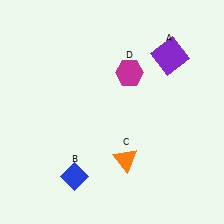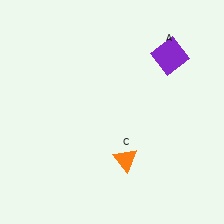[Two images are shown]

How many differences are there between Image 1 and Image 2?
There are 2 differences between the two images.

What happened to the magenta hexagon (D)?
The magenta hexagon (D) was removed in Image 2. It was in the top-right area of Image 1.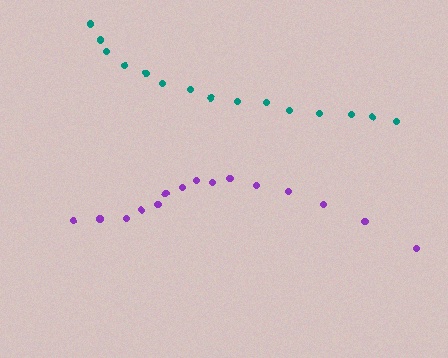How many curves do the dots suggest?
There are 2 distinct paths.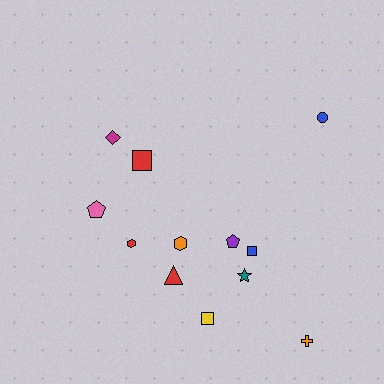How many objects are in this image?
There are 12 objects.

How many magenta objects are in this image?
There is 1 magenta object.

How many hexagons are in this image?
There are 2 hexagons.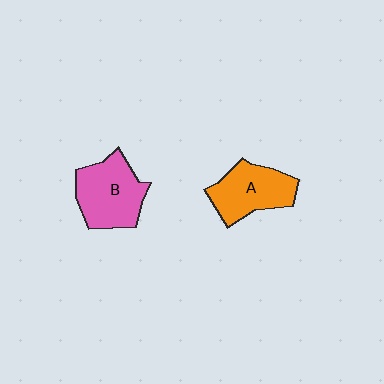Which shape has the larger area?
Shape B (pink).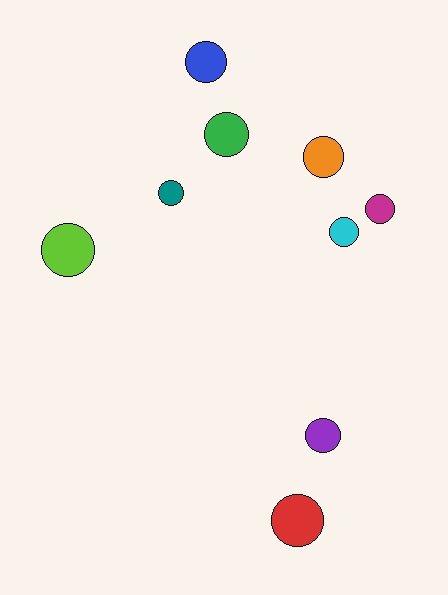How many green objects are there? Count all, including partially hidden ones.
There is 1 green object.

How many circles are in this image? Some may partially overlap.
There are 9 circles.